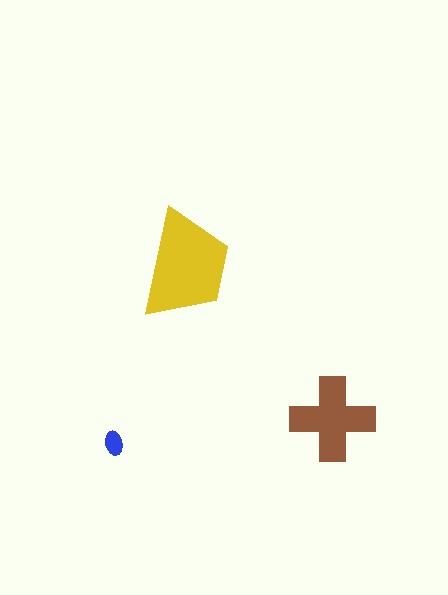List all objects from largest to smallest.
The yellow trapezoid, the brown cross, the blue ellipse.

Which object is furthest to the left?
The blue ellipse is leftmost.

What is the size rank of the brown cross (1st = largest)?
2nd.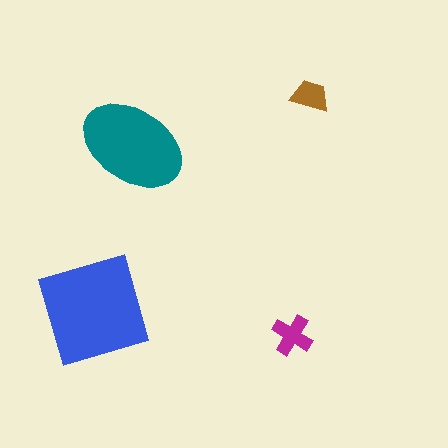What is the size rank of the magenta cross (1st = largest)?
3rd.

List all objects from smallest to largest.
The brown trapezoid, the magenta cross, the teal ellipse, the blue diamond.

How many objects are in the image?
There are 4 objects in the image.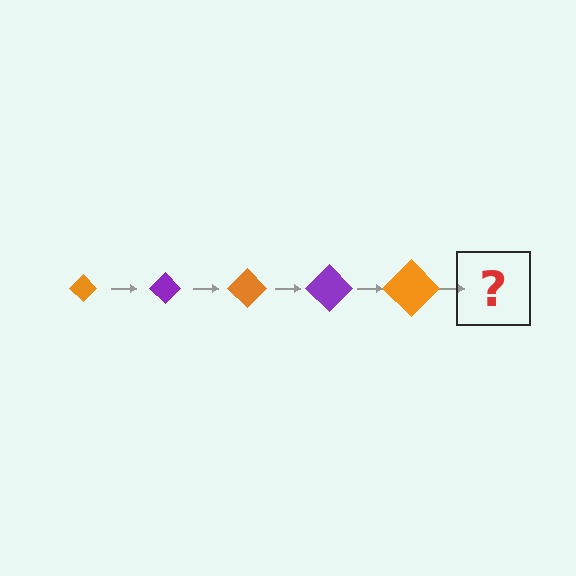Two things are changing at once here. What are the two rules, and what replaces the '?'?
The two rules are that the diamond grows larger each step and the color cycles through orange and purple. The '?' should be a purple diamond, larger than the previous one.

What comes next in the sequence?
The next element should be a purple diamond, larger than the previous one.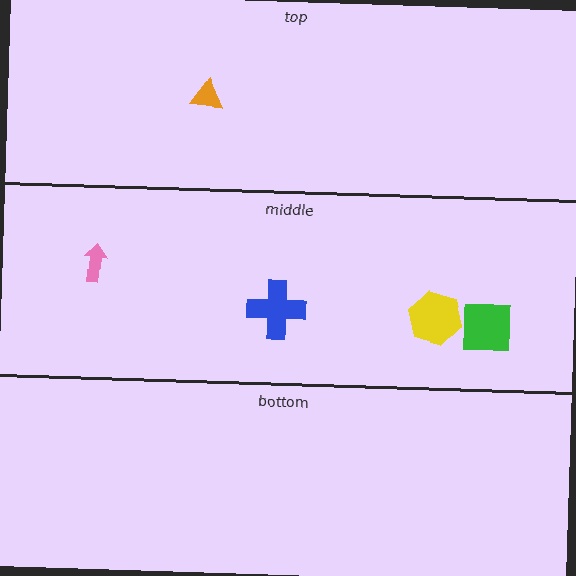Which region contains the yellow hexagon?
The middle region.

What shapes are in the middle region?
The blue cross, the green square, the pink arrow, the yellow hexagon.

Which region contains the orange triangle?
The top region.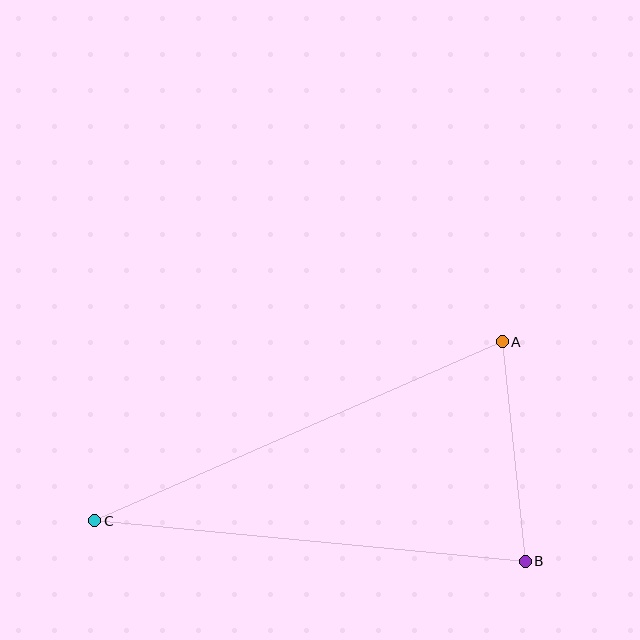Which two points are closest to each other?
Points A and B are closest to each other.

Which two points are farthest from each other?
Points A and C are farthest from each other.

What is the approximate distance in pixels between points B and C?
The distance between B and C is approximately 433 pixels.